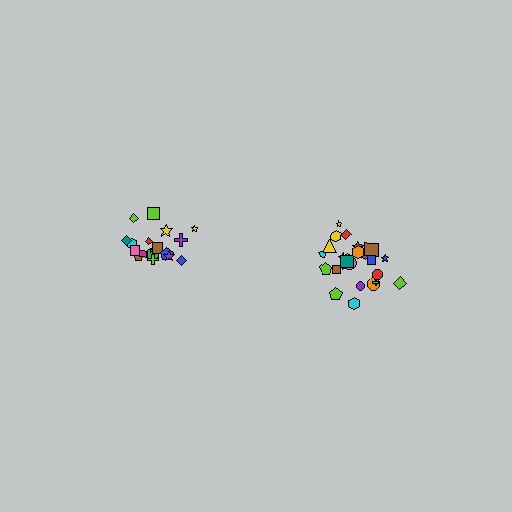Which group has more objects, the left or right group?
The right group.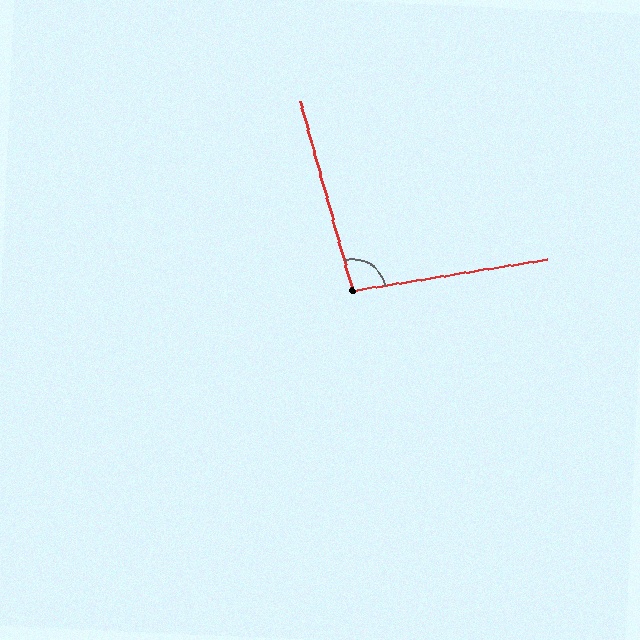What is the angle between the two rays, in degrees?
Approximately 96 degrees.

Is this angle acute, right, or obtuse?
It is obtuse.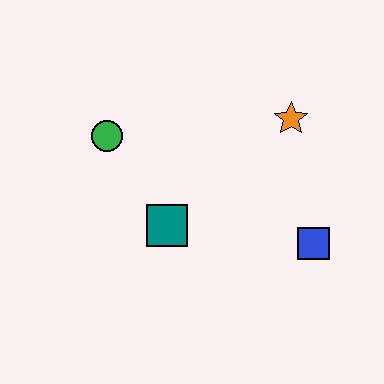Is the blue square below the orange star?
Yes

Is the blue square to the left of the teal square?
No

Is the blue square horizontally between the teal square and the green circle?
No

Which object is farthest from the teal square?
The orange star is farthest from the teal square.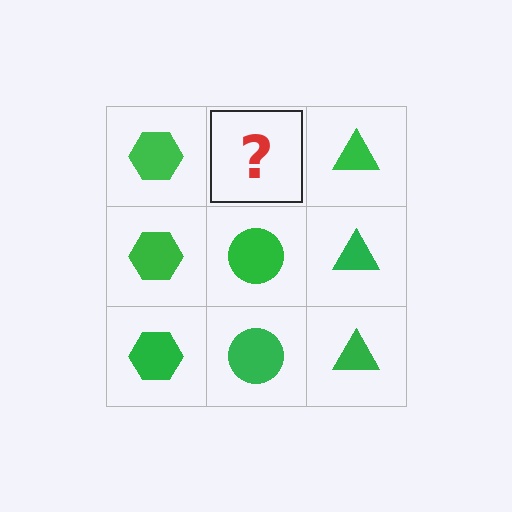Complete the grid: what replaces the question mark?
The question mark should be replaced with a green circle.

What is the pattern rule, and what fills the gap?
The rule is that each column has a consistent shape. The gap should be filled with a green circle.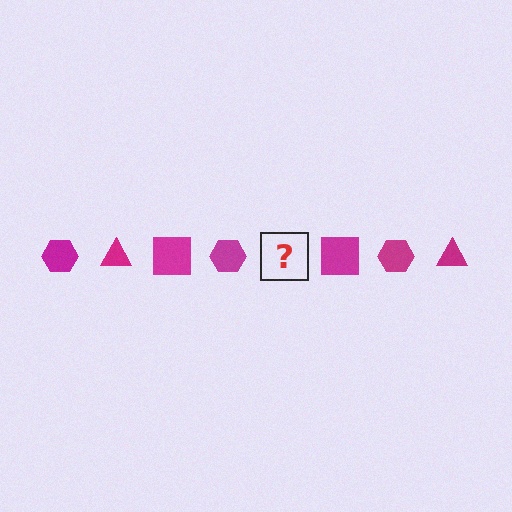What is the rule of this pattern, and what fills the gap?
The rule is that the pattern cycles through hexagon, triangle, square shapes in magenta. The gap should be filled with a magenta triangle.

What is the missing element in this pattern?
The missing element is a magenta triangle.